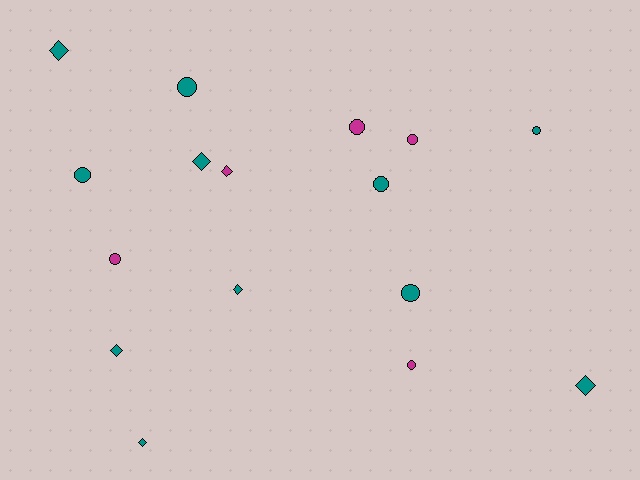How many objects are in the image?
There are 16 objects.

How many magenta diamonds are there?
There is 1 magenta diamond.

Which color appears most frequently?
Teal, with 11 objects.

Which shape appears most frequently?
Circle, with 9 objects.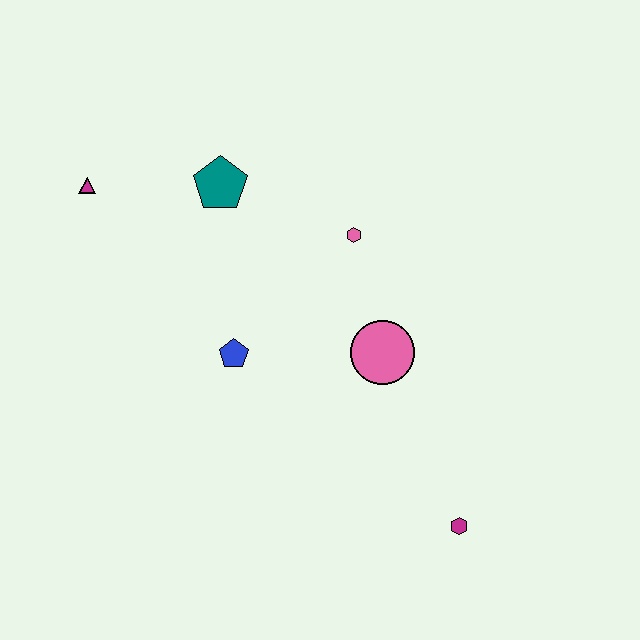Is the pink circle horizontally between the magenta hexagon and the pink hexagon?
Yes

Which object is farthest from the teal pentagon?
The magenta hexagon is farthest from the teal pentagon.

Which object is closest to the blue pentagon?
The pink circle is closest to the blue pentagon.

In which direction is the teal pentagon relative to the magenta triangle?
The teal pentagon is to the right of the magenta triangle.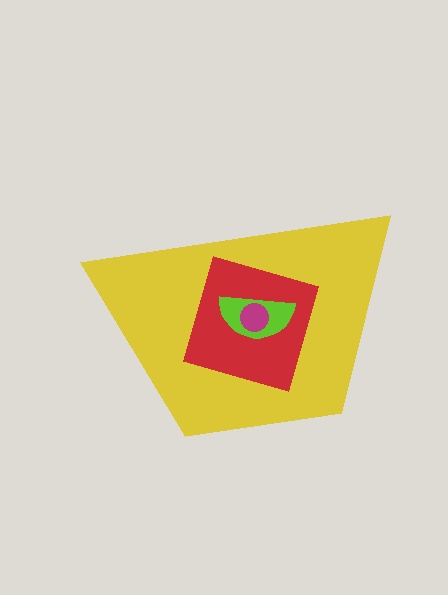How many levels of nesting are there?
4.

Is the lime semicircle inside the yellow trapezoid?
Yes.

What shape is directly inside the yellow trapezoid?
The red square.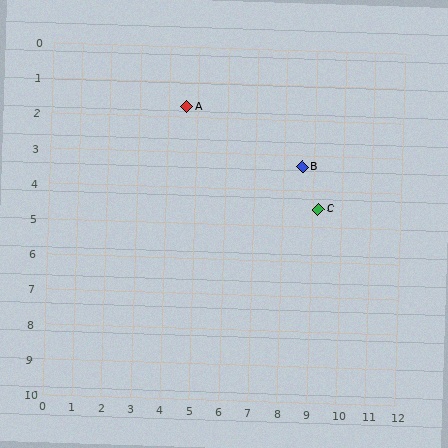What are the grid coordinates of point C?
Point C is at approximately (9.2, 4.5).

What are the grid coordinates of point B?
Point B is at approximately (8.6, 3.3).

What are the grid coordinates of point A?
Point A is at approximately (4.6, 1.7).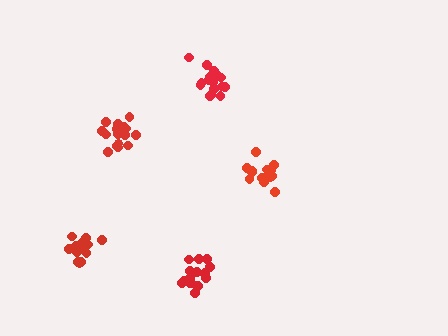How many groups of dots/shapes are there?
There are 5 groups.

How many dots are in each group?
Group 1: 16 dots, Group 2: 15 dots, Group 3: 18 dots, Group 4: 14 dots, Group 5: 18 dots (81 total).